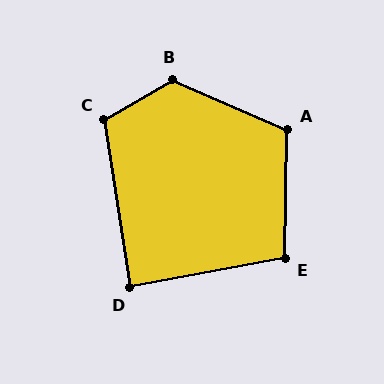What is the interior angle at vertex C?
Approximately 111 degrees (obtuse).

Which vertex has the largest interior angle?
B, at approximately 126 degrees.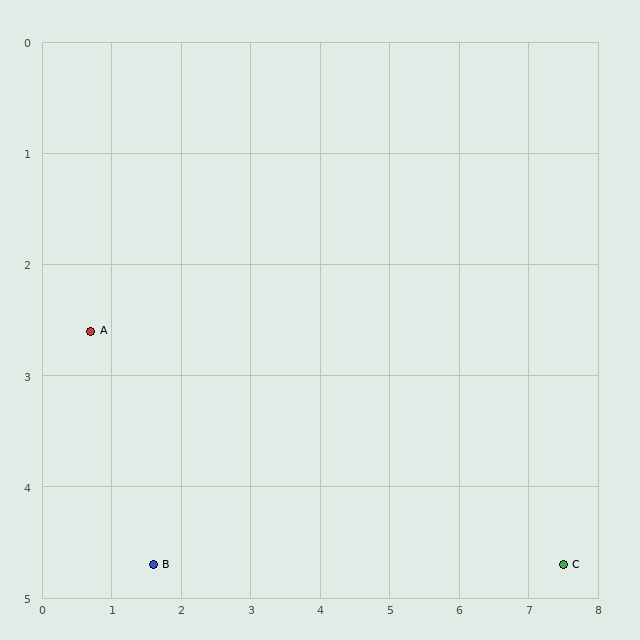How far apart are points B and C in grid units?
Points B and C are about 5.9 grid units apart.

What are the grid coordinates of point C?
Point C is at approximately (7.5, 4.7).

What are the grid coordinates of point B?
Point B is at approximately (1.6, 4.7).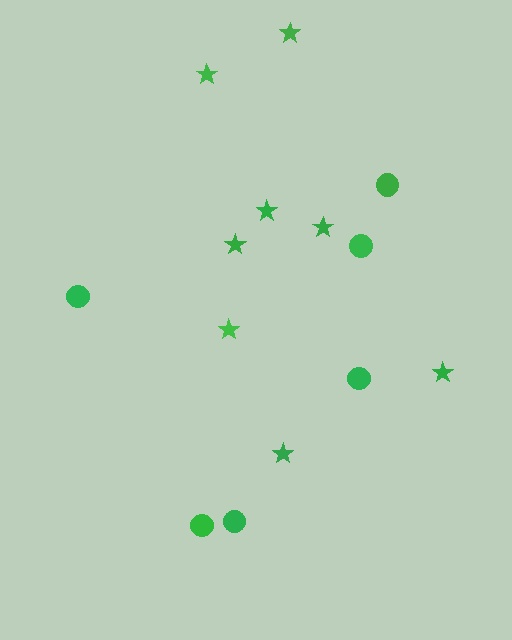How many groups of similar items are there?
There are 2 groups: one group of circles (6) and one group of stars (8).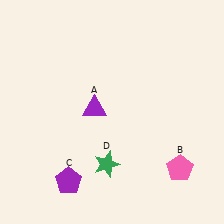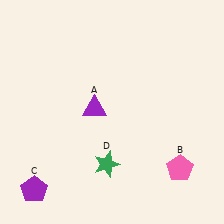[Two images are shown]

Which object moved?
The purple pentagon (C) moved left.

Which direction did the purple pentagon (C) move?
The purple pentagon (C) moved left.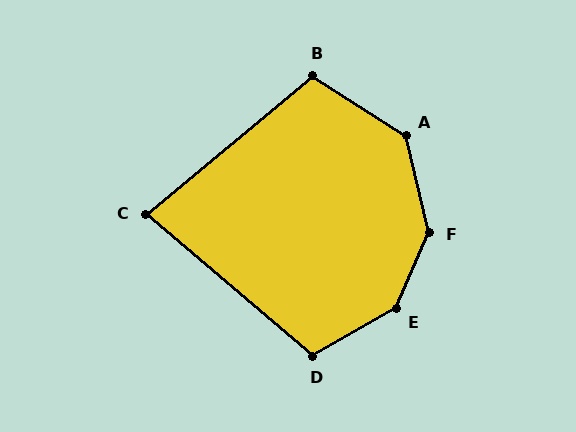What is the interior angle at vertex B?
Approximately 107 degrees (obtuse).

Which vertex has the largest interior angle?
E, at approximately 143 degrees.